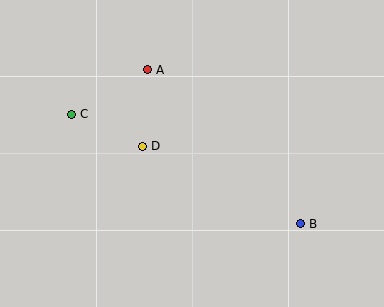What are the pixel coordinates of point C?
Point C is at (72, 114).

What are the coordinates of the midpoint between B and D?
The midpoint between B and D is at (222, 185).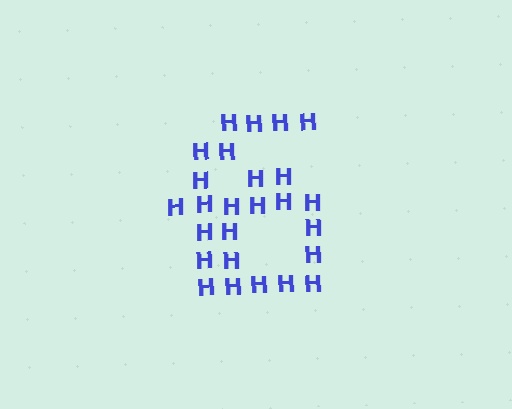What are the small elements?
The small elements are letter H's.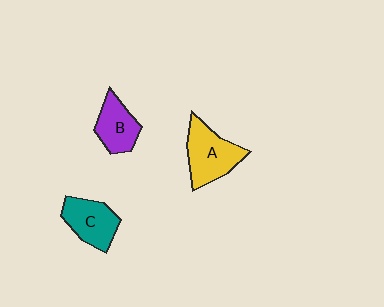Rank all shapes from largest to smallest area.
From largest to smallest: A (yellow), C (teal), B (purple).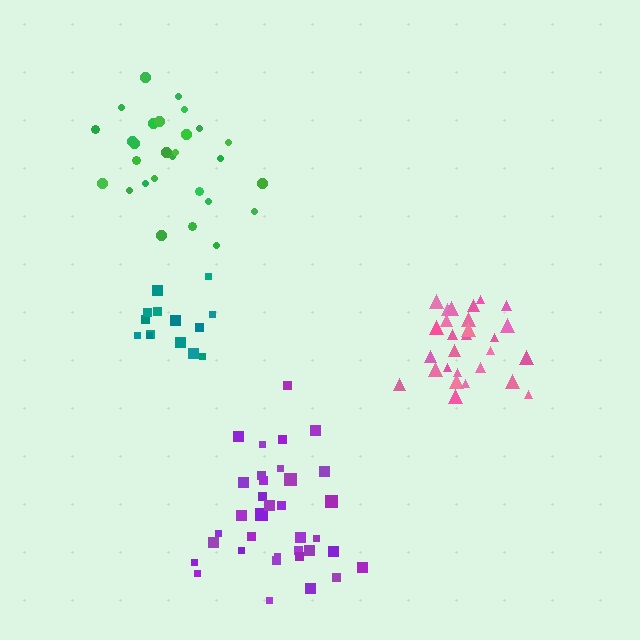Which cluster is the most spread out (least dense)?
Teal.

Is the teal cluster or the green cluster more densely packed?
Green.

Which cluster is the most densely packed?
Pink.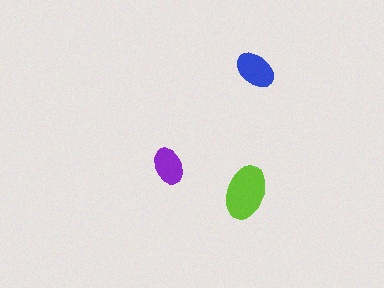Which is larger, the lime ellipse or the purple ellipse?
The lime one.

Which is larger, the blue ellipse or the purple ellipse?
The blue one.